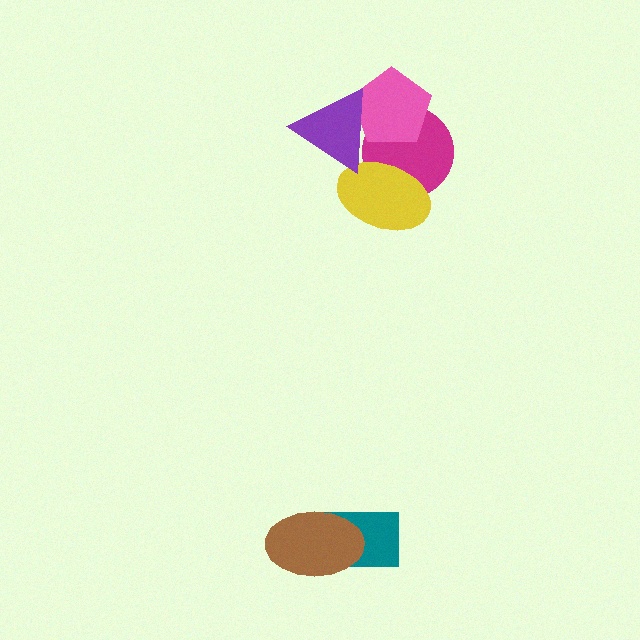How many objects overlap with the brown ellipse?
1 object overlaps with the brown ellipse.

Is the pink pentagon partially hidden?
Yes, it is partially covered by another shape.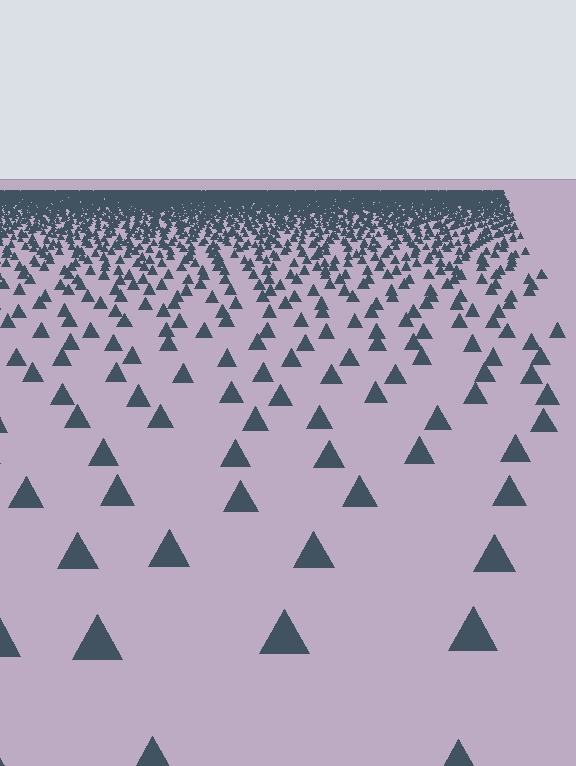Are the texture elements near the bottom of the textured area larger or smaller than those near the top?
Larger. Near the bottom, elements are closer to the viewer and appear at a bigger on-screen size.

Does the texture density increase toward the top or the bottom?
Density increases toward the top.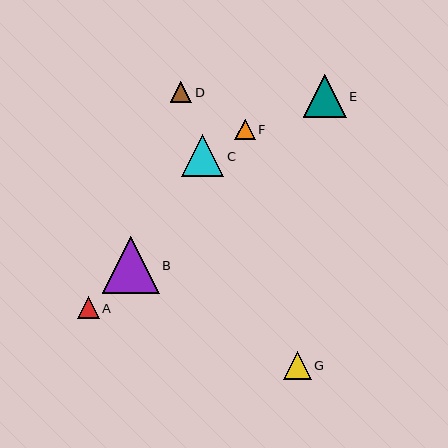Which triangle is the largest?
Triangle B is the largest with a size of approximately 57 pixels.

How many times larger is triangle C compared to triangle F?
Triangle C is approximately 2.1 times the size of triangle F.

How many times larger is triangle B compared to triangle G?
Triangle B is approximately 2.1 times the size of triangle G.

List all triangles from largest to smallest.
From largest to smallest: B, E, C, G, A, D, F.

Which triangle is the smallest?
Triangle F is the smallest with a size of approximately 20 pixels.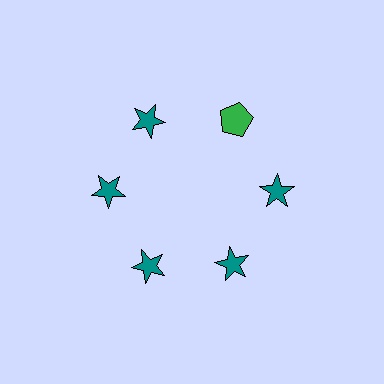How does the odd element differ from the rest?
It differs in both color (green instead of teal) and shape (pentagon instead of star).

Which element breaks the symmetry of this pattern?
The green pentagon at roughly the 1 o'clock position breaks the symmetry. All other shapes are teal stars.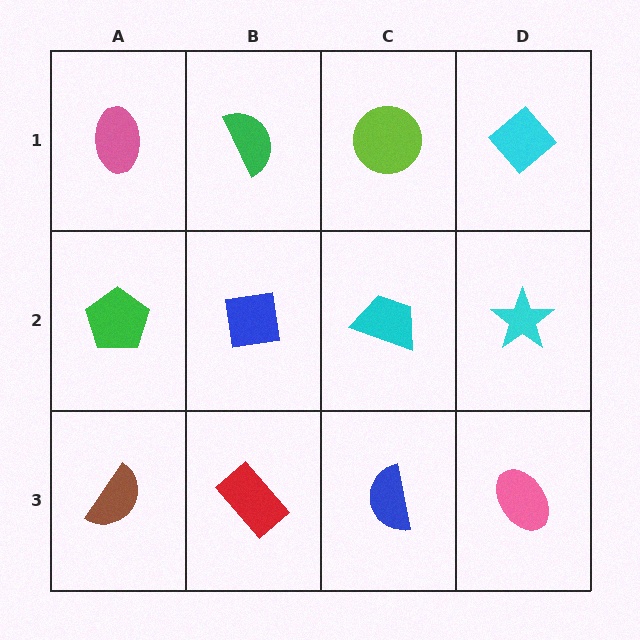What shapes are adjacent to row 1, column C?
A cyan trapezoid (row 2, column C), a green semicircle (row 1, column B), a cyan diamond (row 1, column D).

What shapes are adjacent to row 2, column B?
A green semicircle (row 1, column B), a red rectangle (row 3, column B), a green pentagon (row 2, column A), a cyan trapezoid (row 2, column C).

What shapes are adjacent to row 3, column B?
A blue square (row 2, column B), a brown semicircle (row 3, column A), a blue semicircle (row 3, column C).